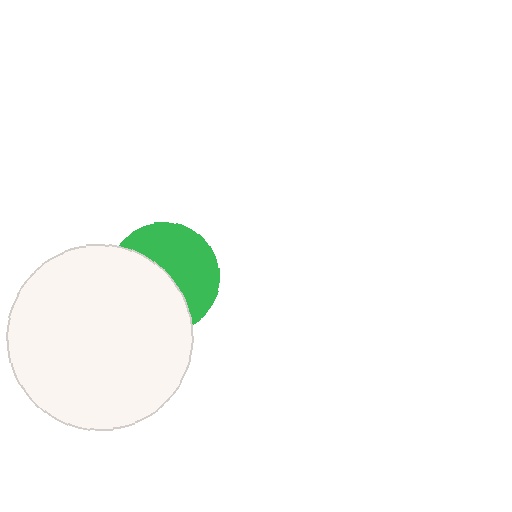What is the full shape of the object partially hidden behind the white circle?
The partially hidden object is a green circle.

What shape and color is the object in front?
The object in front is a white circle.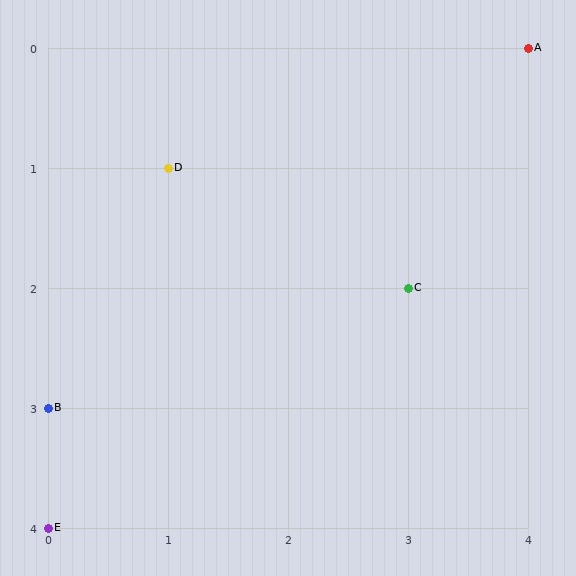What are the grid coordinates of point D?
Point D is at grid coordinates (1, 1).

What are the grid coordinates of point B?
Point B is at grid coordinates (0, 3).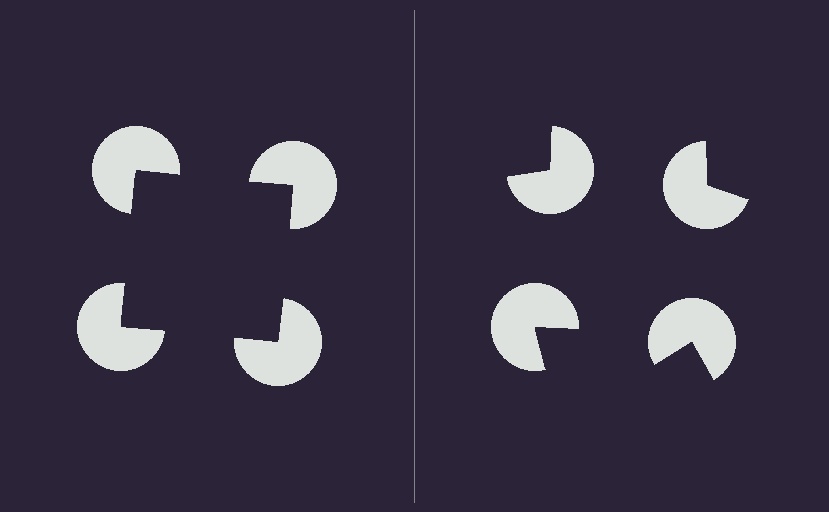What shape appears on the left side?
An illusory square.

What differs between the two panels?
The pac-man discs are positioned identically on both sides; only the wedge orientations differ. On the left they align to a square; on the right they are misaligned.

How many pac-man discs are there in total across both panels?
8 — 4 on each side.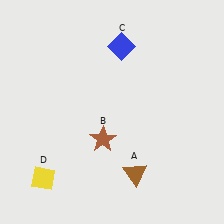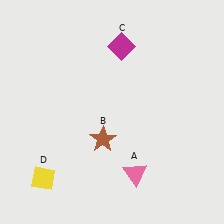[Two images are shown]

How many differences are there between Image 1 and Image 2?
There are 2 differences between the two images.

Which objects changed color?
A changed from brown to pink. C changed from blue to magenta.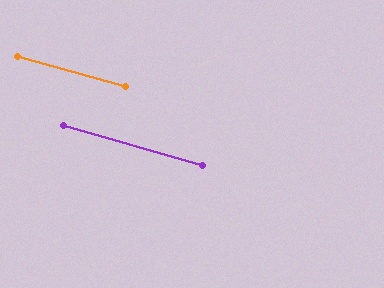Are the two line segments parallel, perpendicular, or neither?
Parallel — their directions differ by only 0.2°.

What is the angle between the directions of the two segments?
Approximately 0 degrees.